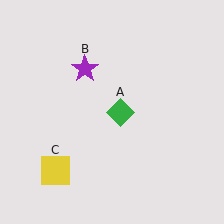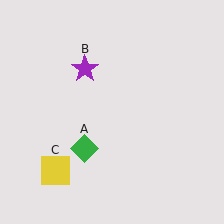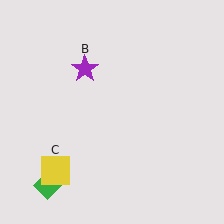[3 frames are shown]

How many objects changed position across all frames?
1 object changed position: green diamond (object A).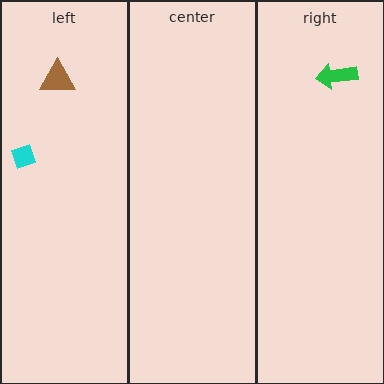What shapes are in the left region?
The brown triangle, the cyan diamond.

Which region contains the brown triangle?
The left region.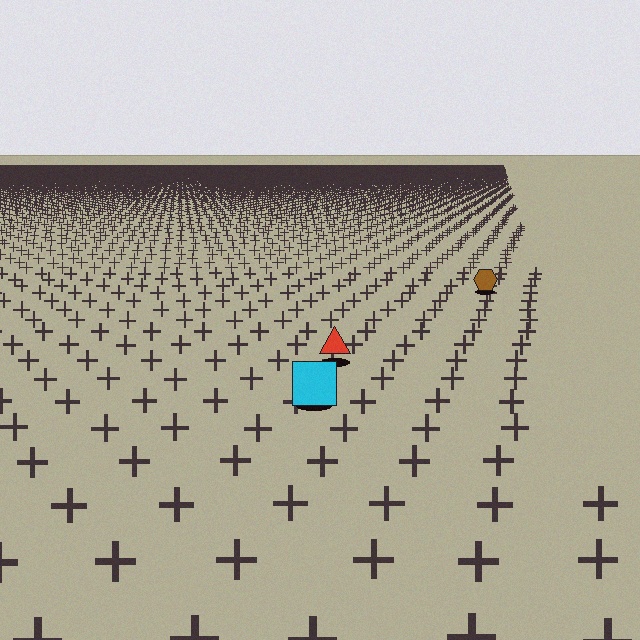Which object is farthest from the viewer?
The brown hexagon is farthest from the viewer. It appears smaller and the ground texture around it is denser.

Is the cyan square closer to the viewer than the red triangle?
Yes. The cyan square is closer — you can tell from the texture gradient: the ground texture is coarser near it.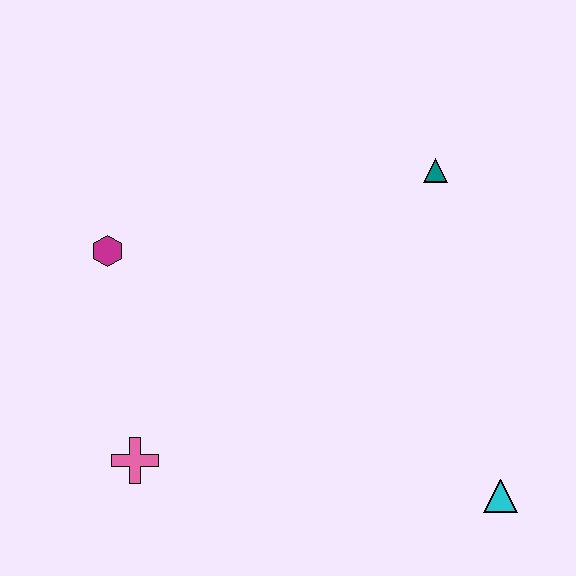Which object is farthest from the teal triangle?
The pink cross is farthest from the teal triangle.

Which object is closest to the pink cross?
The magenta hexagon is closest to the pink cross.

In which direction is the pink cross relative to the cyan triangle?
The pink cross is to the left of the cyan triangle.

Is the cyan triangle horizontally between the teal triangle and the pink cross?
No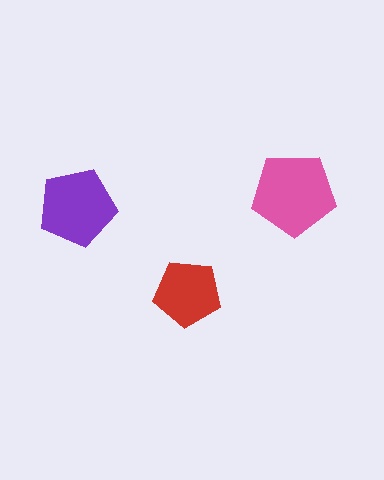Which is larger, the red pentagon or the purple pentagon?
The purple one.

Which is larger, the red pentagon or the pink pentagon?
The pink one.